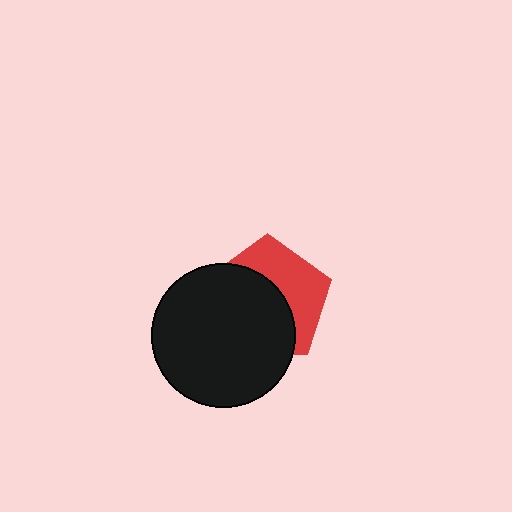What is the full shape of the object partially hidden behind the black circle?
The partially hidden object is a red pentagon.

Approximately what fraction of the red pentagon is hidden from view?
Roughly 58% of the red pentagon is hidden behind the black circle.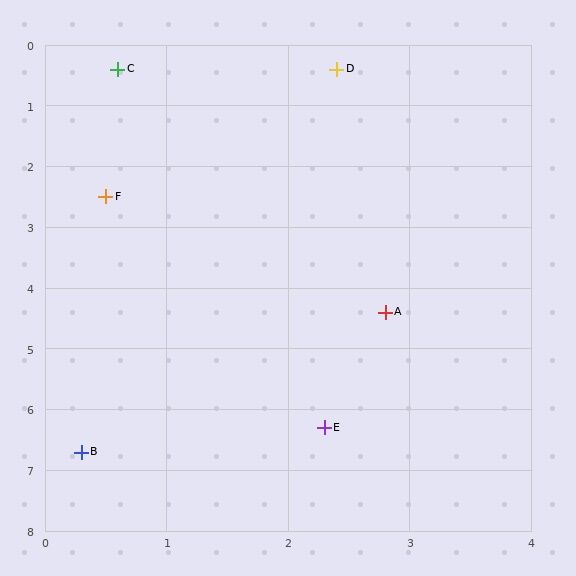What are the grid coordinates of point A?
Point A is at approximately (2.8, 4.4).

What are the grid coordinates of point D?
Point D is at approximately (2.4, 0.4).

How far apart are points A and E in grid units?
Points A and E are about 2.0 grid units apart.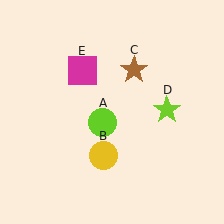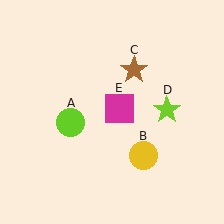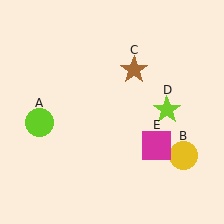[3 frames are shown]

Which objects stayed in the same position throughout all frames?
Brown star (object C) and lime star (object D) remained stationary.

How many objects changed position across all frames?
3 objects changed position: lime circle (object A), yellow circle (object B), magenta square (object E).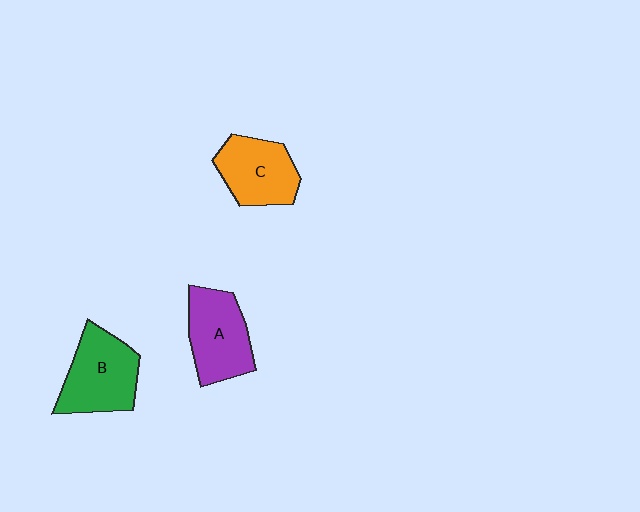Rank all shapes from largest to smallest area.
From largest to smallest: B (green), A (purple), C (orange).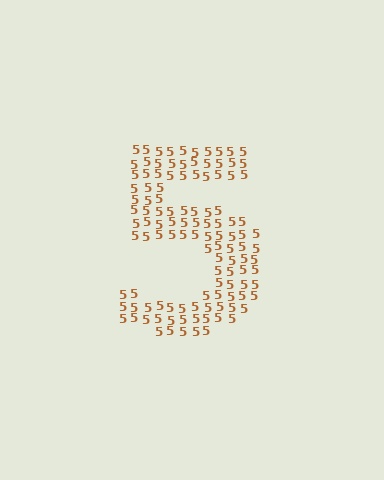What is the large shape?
The large shape is the digit 5.